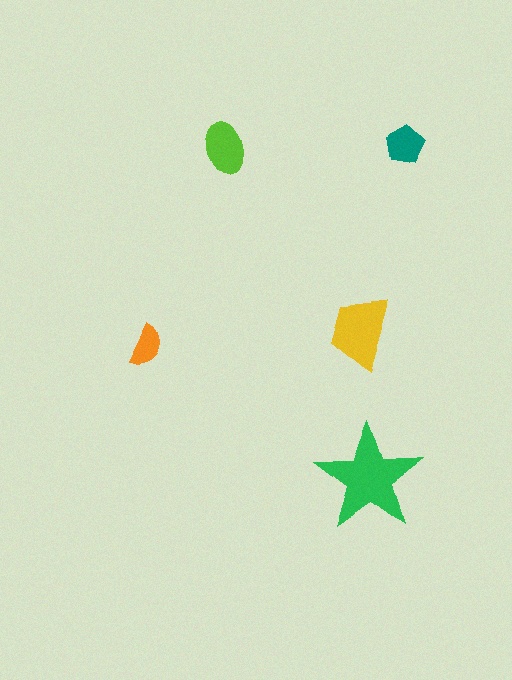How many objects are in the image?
There are 5 objects in the image.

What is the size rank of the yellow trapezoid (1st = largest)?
2nd.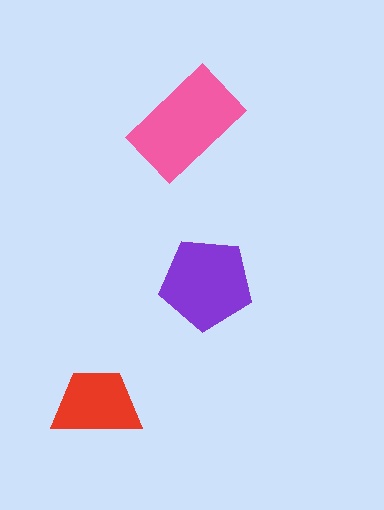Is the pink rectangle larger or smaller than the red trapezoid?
Larger.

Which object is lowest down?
The red trapezoid is bottommost.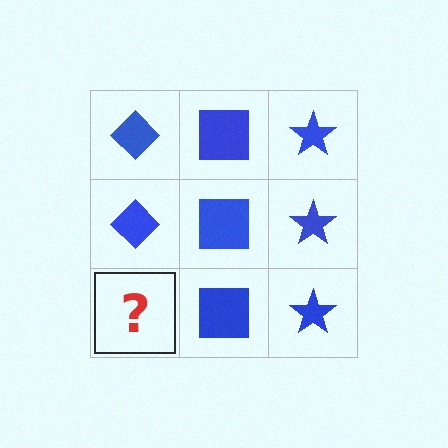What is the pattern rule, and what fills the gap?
The rule is that each column has a consistent shape. The gap should be filled with a blue diamond.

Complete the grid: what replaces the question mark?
The question mark should be replaced with a blue diamond.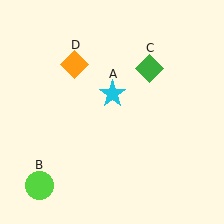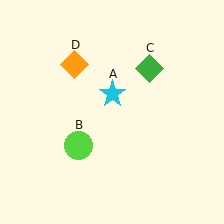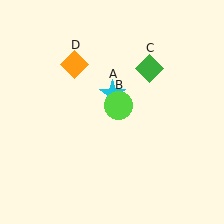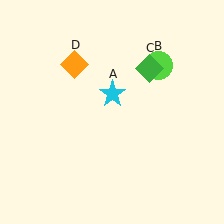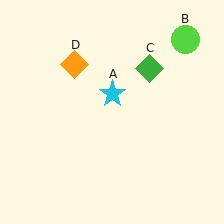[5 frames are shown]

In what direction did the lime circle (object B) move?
The lime circle (object B) moved up and to the right.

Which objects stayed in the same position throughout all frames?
Cyan star (object A) and green diamond (object C) and orange diamond (object D) remained stationary.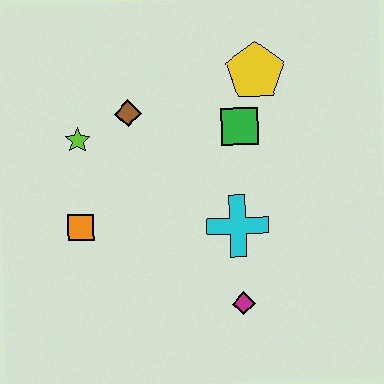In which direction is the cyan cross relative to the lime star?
The cyan cross is to the right of the lime star.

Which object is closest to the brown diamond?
The lime star is closest to the brown diamond.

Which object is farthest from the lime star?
The magenta diamond is farthest from the lime star.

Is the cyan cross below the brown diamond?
Yes